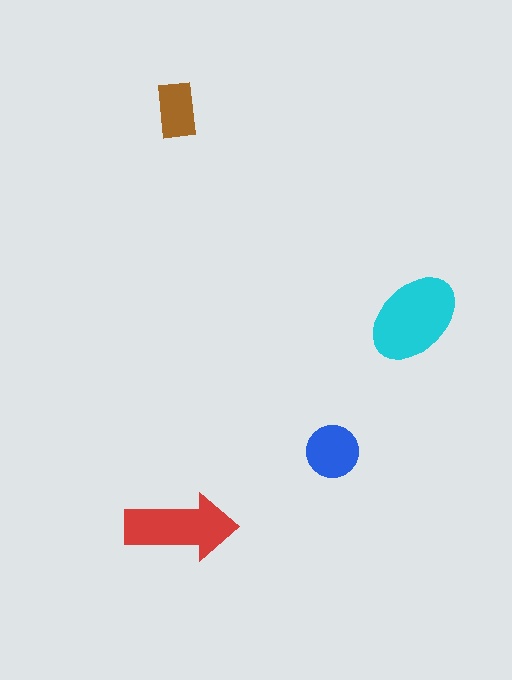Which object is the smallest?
The brown rectangle.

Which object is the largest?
The cyan ellipse.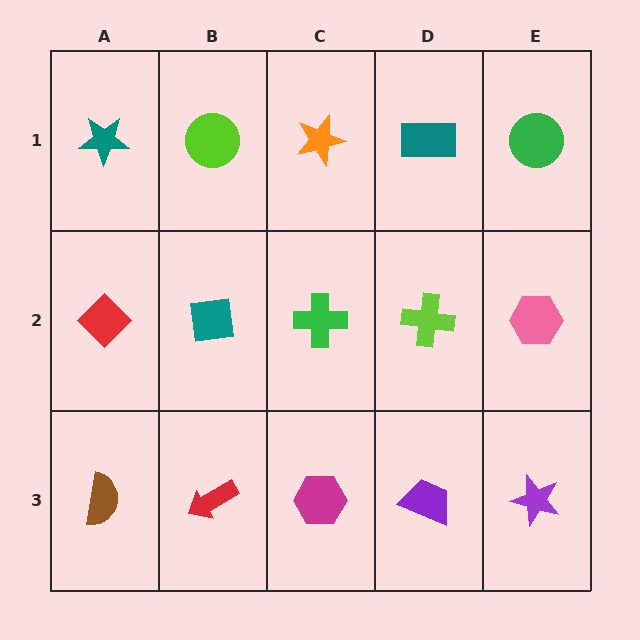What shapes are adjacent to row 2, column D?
A teal rectangle (row 1, column D), a purple trapezoid (row 3, column D), a green cross (row 2, column C), a pink hexagon (row 2, column E).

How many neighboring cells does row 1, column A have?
2.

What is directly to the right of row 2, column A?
A teal square.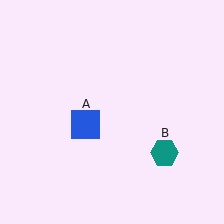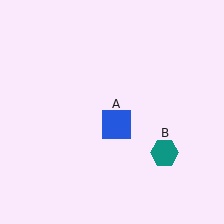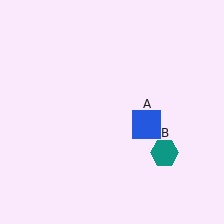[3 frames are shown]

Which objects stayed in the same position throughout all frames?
Teal hexagon (object B) remained stationary.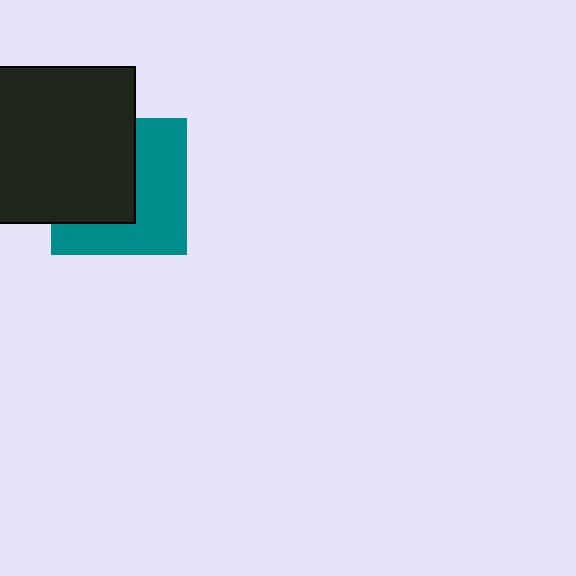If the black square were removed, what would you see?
You would see the complete teal square.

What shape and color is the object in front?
The object in front is a black square.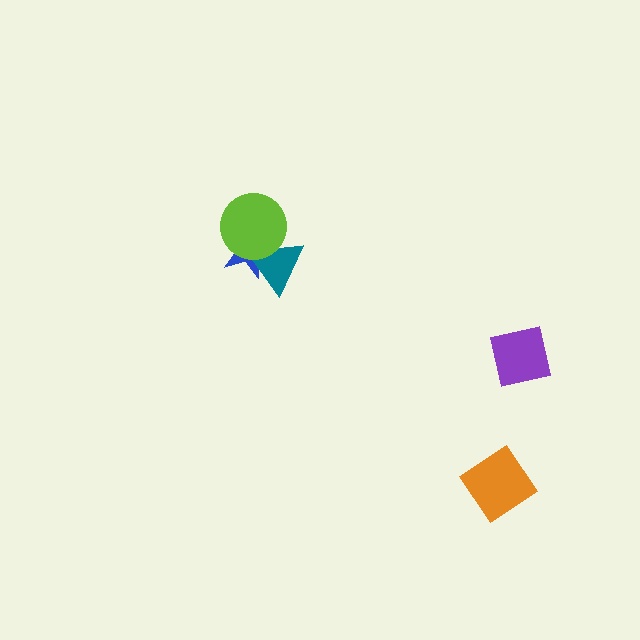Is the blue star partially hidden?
Yes, it is partially covered by another shape.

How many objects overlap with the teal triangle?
2 objects overlap with the teal triangle.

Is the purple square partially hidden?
No, no other shape covers it.